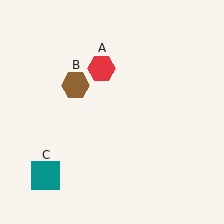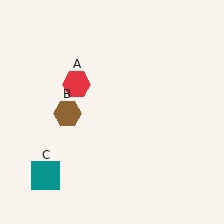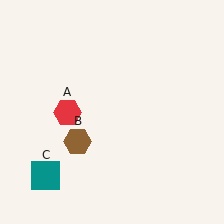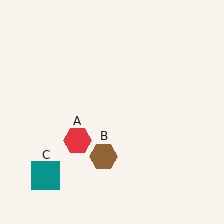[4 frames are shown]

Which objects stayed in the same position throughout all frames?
Teal square (object C) remained stationary.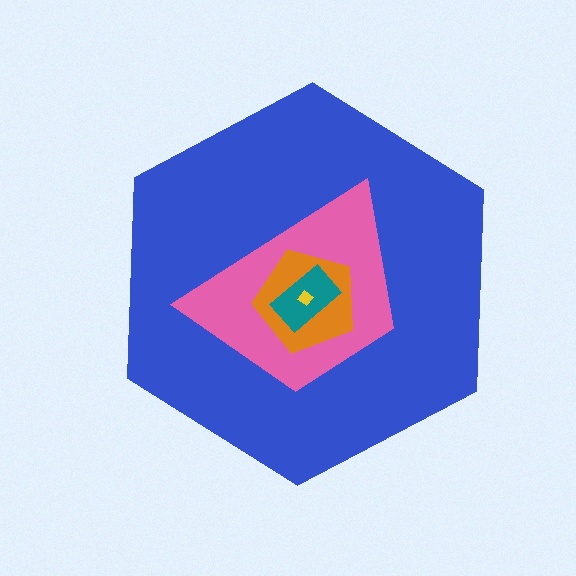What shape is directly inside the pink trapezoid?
The orange pentagon.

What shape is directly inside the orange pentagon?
The teal rectangle.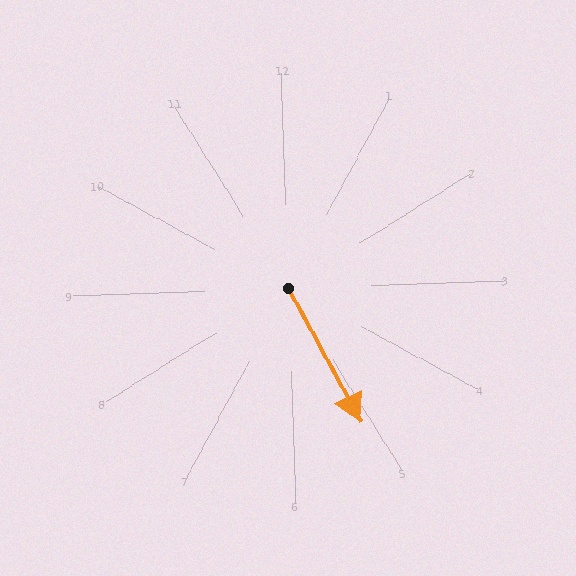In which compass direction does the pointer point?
Southeast.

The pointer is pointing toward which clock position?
Roughly 5 o'clock.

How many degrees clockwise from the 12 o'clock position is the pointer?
Approximately 153 degrees.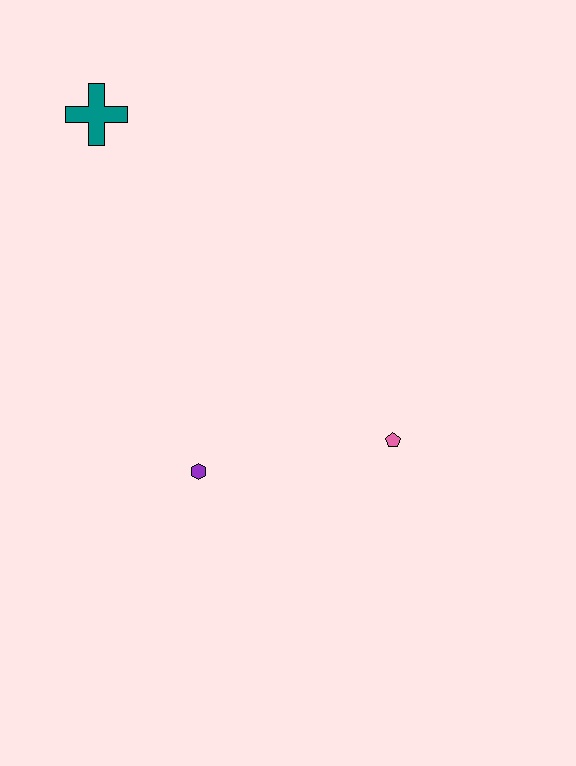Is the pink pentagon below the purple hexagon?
No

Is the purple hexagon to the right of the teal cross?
Yes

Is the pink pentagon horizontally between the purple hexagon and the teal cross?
No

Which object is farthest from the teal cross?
The pink pentagon is farthest from the teal cross.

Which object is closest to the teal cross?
The purple hexagon is closest to the teal cross.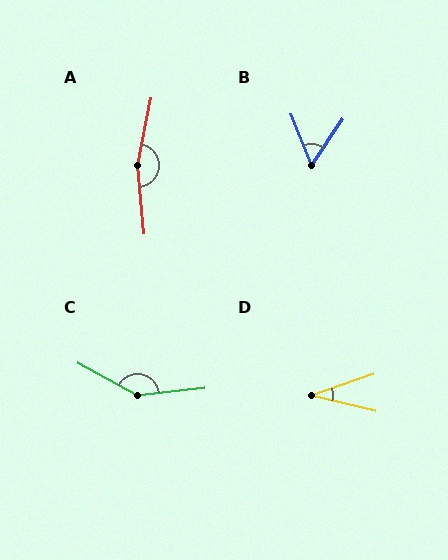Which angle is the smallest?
D, at approximately 33 degrees.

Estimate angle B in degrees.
Approximately 57 degrees.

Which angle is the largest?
A, at approximately 163 degrees.